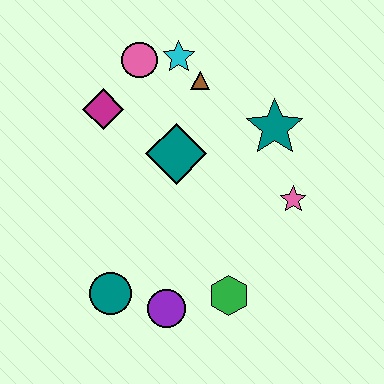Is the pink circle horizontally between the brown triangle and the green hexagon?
No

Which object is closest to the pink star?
The teal star is closest to the pink star.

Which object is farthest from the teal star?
The teal circle is farthest from the teal star.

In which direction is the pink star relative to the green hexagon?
The pink star is above the green hexagon.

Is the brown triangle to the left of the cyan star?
No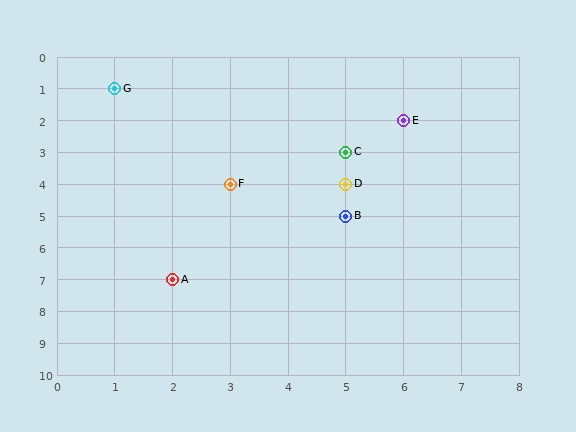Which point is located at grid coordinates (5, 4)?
Point D is at (5, 4).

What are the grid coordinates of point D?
Point D is at grid coordinates (5, 4).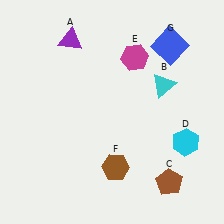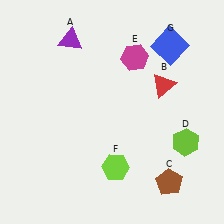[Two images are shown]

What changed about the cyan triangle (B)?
In Image 1, B is cyan. In Image 2, it changed to red.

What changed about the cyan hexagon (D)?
In Image 1, D is cyan. In Image 2, it changed to lime.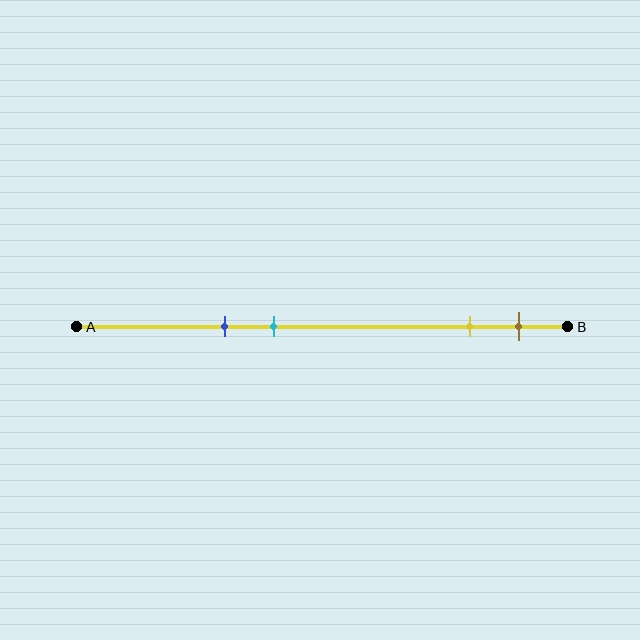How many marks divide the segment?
There are 4 marks dividing the segment.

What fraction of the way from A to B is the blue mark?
The blue mark is approximately 30% (0.3) of the way from A to B.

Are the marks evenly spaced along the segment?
No, the marks are not evenly spaced.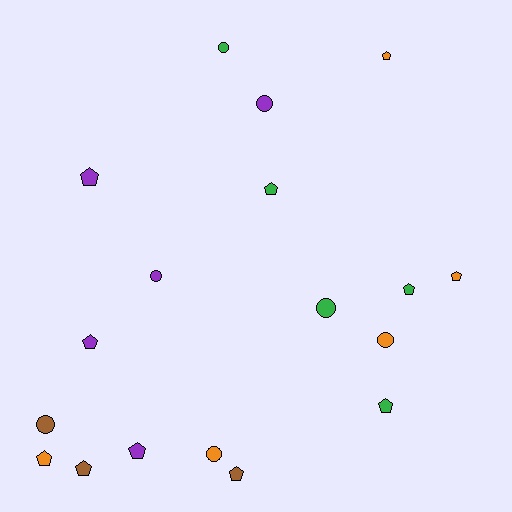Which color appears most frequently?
Orange, with 5 objects.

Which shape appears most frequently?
Pentagon, with 11 objects.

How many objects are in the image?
There are 18 objects.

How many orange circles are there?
There are 2 orange circles.